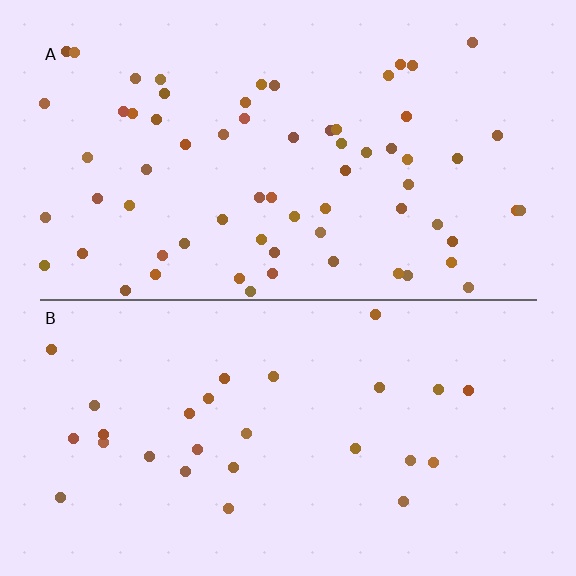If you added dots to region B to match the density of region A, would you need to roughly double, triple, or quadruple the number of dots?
Approximately double.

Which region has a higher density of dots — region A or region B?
A (the top).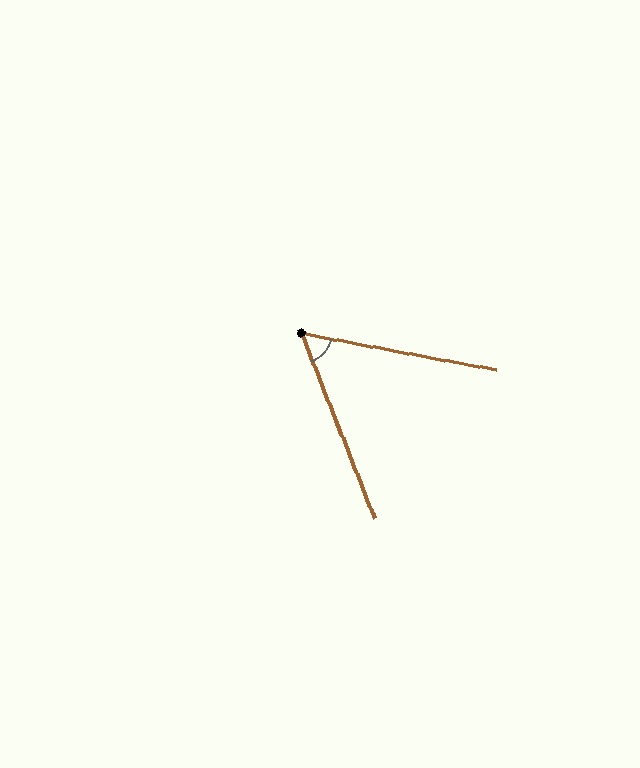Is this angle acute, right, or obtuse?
It is acute.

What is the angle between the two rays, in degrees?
Approximately 58 degrees.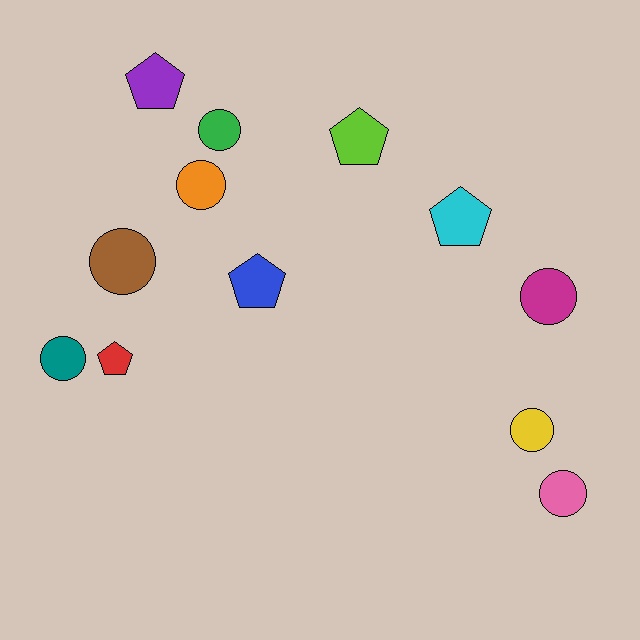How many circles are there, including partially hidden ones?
There are 7 circles.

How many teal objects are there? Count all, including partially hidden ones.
There is 1 teal object.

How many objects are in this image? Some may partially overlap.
There are 12 objects.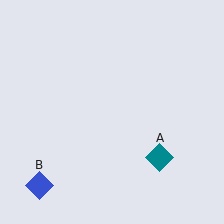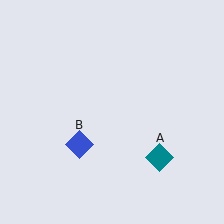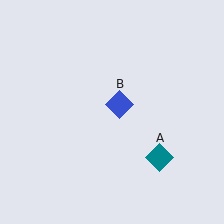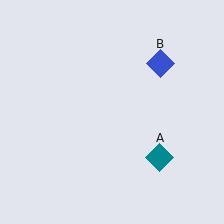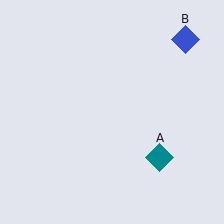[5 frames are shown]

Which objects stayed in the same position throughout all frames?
Teal diamond (object A) remained stationary.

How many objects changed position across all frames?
1 object changed position: blue diamond (object B).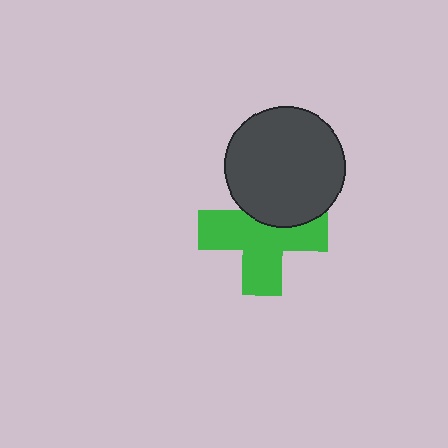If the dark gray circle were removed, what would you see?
You would see the complete green cross.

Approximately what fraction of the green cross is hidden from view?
Roughly 32% of the green cross is hidden behind the dark gray circle.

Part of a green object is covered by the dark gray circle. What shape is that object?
It is a cross.